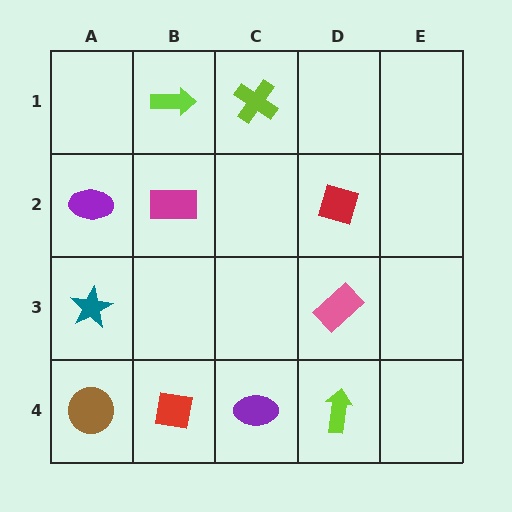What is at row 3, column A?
A teal star.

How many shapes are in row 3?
2 shapes.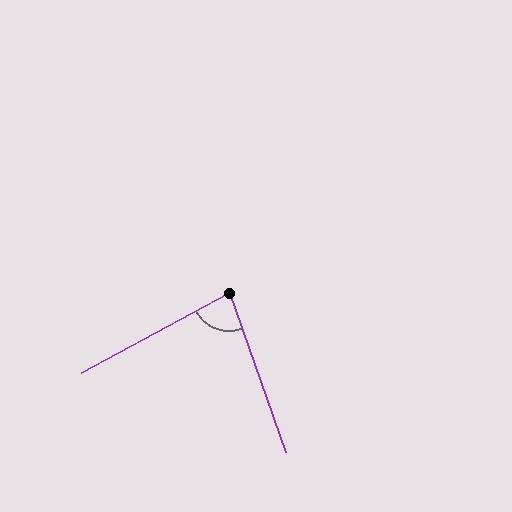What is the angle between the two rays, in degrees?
Approximately 81 degrees.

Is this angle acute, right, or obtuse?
It is acute.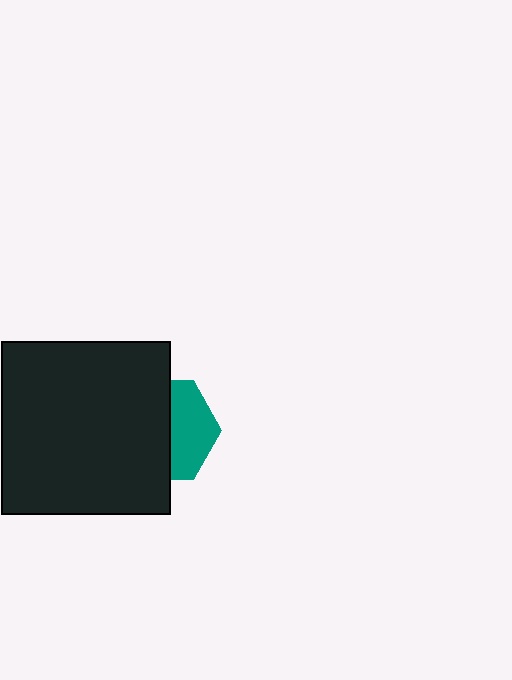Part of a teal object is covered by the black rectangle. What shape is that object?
It is a hexagon.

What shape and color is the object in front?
The object in front is a black rectangle.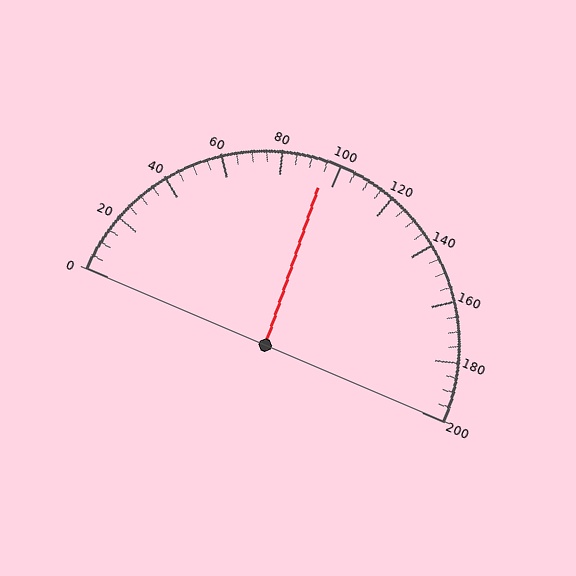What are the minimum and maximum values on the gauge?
The gauge ranges from 0 to 200.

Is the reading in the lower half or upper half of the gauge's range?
The reading is in the lower half of the range (0 to 200).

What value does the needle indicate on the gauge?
The needle indicates approximately 95.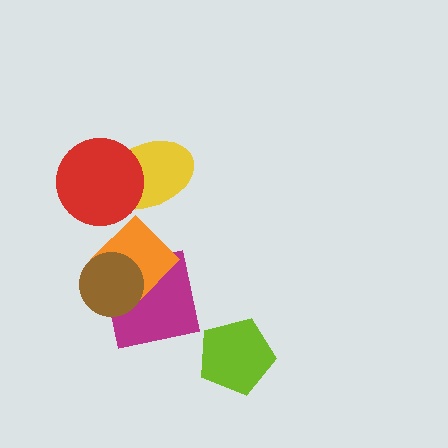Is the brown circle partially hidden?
No, no other shape covers it.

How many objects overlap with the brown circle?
2 objects overlap with the brown circle.